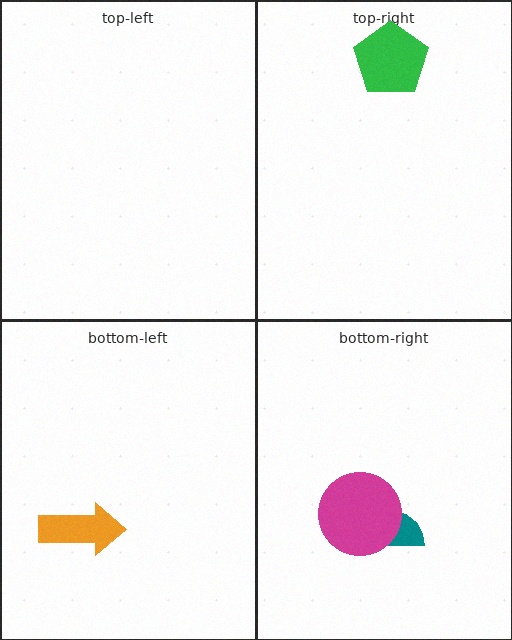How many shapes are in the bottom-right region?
2.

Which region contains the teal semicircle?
The bottom-right region.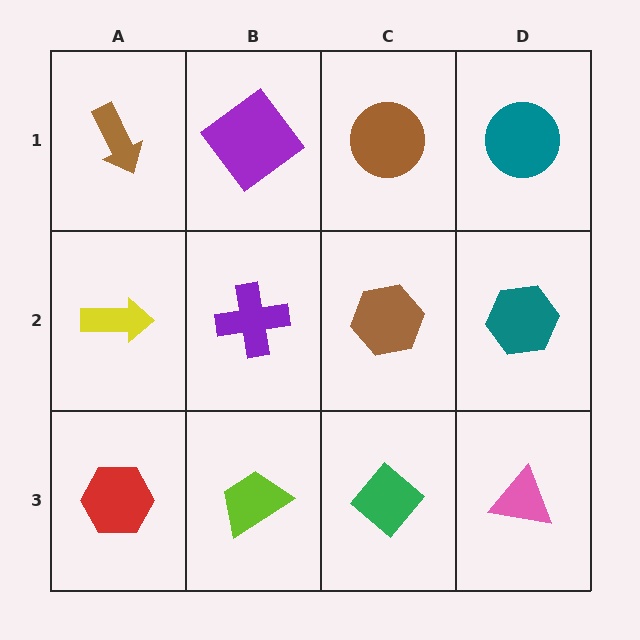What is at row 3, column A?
A red hexagon.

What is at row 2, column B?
A purple cross.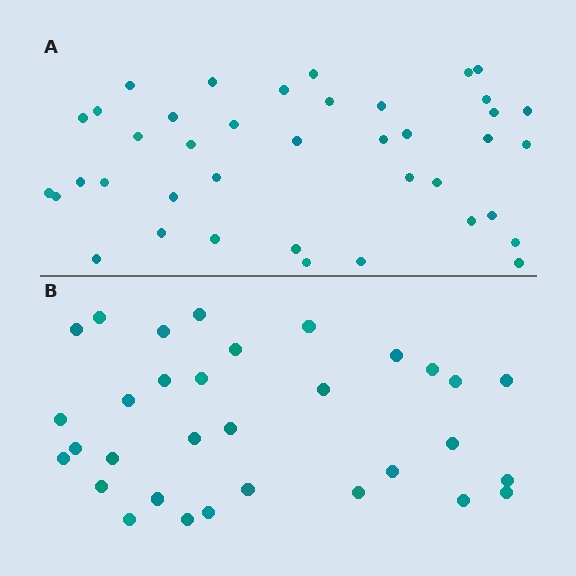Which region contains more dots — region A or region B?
Region A (the top region) has more dots.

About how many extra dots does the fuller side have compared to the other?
Region A has roughly 8 or so more dots than region B.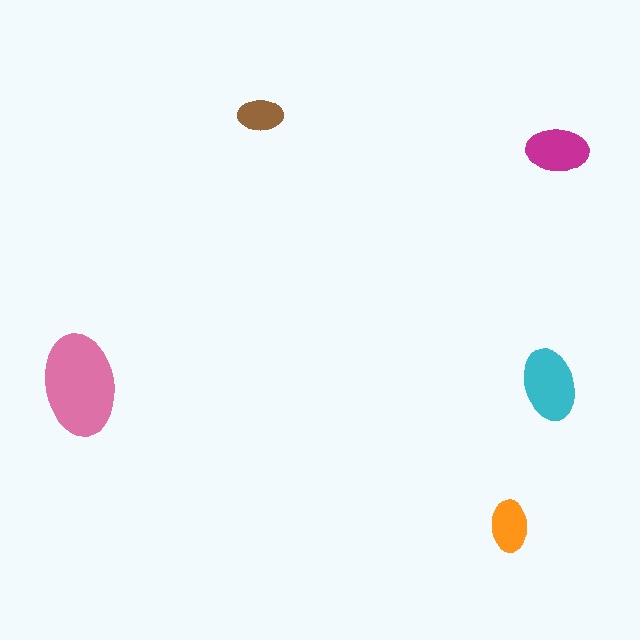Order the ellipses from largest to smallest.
the pink one, the cyan one, the magenta one, the orange one, the brown one.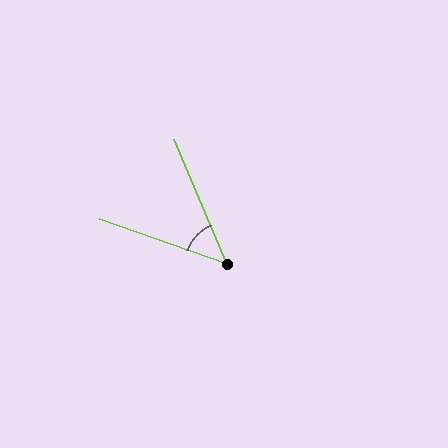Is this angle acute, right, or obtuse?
It is acute.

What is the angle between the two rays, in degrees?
Approximately 48 degrees.